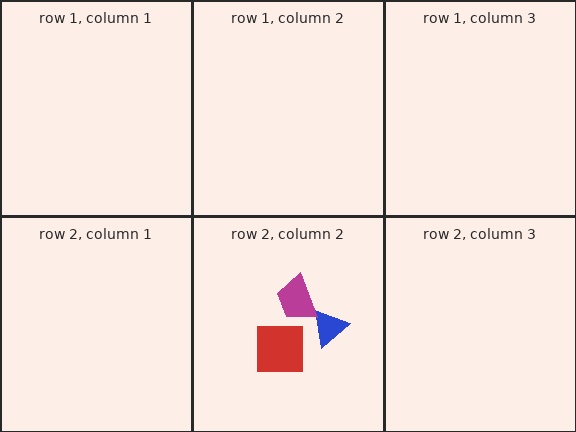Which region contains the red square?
The row 2, column 2 region.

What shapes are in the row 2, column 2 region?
The red square, the blue triangle, the magenta trapezoid.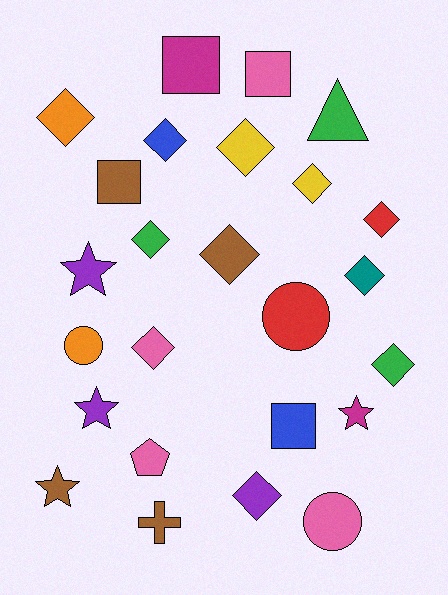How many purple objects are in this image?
There are 3 purple objects.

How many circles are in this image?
There are 3 circles.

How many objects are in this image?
There are 25 objects.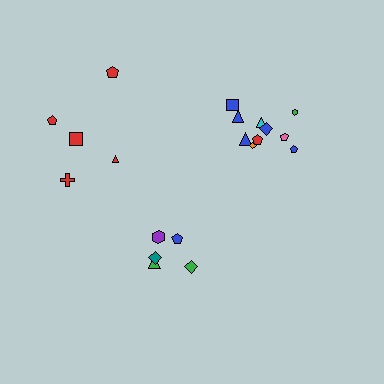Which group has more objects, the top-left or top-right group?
The top-right group.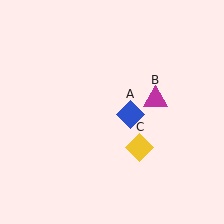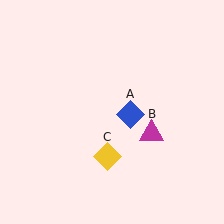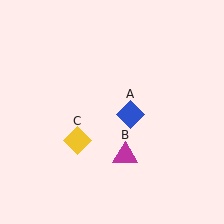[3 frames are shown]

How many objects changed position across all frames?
2 objects changed position: magenta triangle (object B), yellow diamond (object C).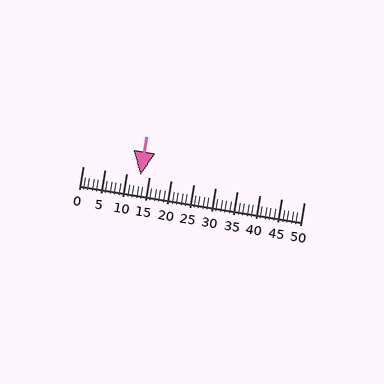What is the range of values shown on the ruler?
The ruler shows values from 0 to 50.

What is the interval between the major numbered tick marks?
The major tick marks are spaced 5 units apart.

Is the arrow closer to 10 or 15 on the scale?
The arrow is closer to 15.